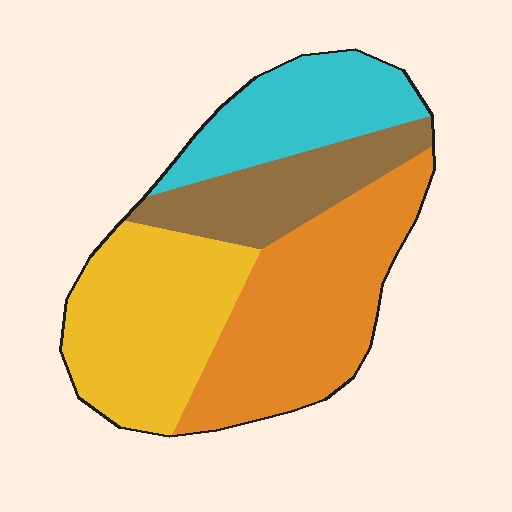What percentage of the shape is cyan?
Cyan covers around 20% of the shape.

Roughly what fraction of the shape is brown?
Brown takes up about one sixth (1/6) of the shape.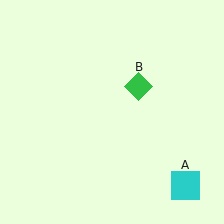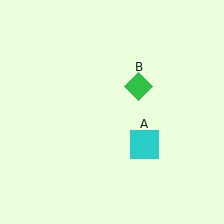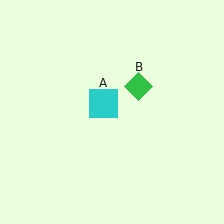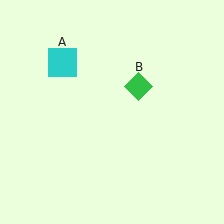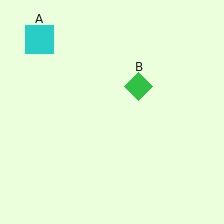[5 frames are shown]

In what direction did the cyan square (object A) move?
The cyan square (object A) moved up and to the left.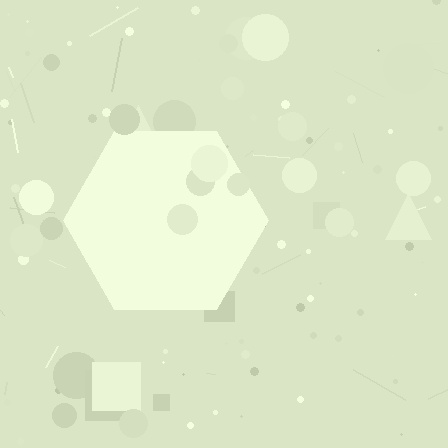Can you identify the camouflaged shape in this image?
The camouflaged shape is a hexagon.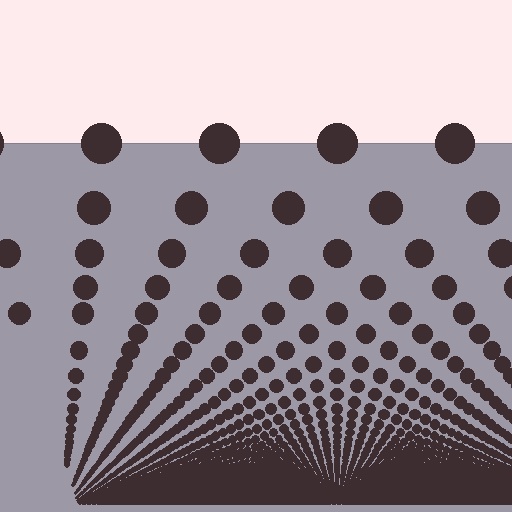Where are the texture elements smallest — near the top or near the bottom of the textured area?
Near the bottom.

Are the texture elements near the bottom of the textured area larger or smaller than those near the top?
Smaller. The gradient is inverted — elements near the bottom are smaller and denser.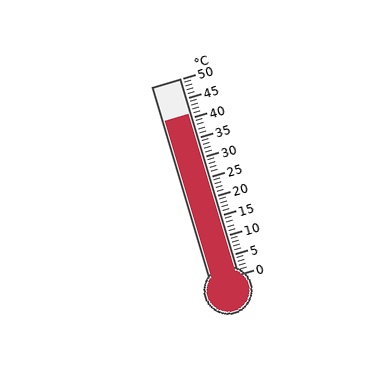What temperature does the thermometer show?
The thermometer shows approximately 41°C.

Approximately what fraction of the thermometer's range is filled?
The thermometer is filled to approximately 80% of its range.